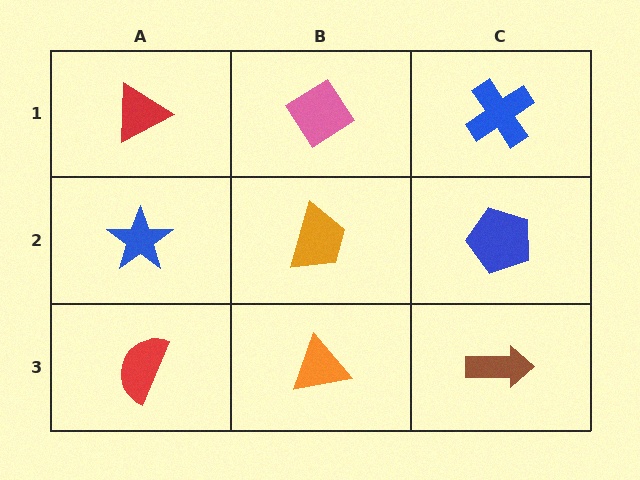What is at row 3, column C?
A brown arrow.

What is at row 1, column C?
A blue cross.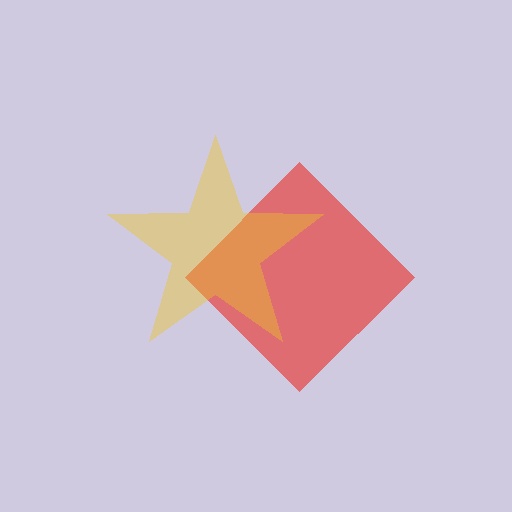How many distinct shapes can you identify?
There are 2 distinct shapes: a red diamond, a yellow star.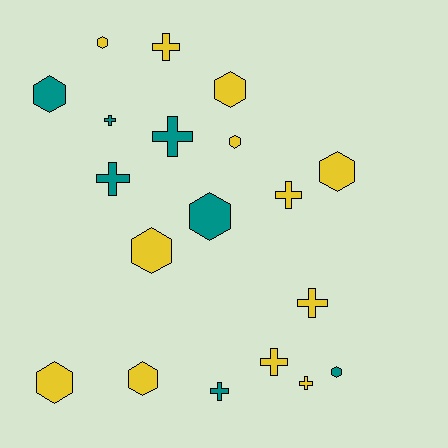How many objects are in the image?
There are 19 objects.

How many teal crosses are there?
There are 4 teal crosses.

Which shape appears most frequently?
Hexagon, with 10 objects.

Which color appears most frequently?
Yellow, with 12 objects.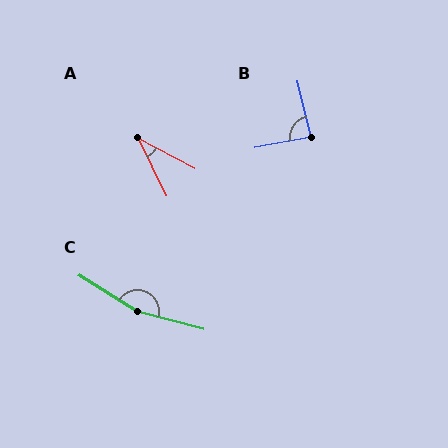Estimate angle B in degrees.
Approximately 86 degrees.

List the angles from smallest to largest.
A (35°), B (86°), C (162°).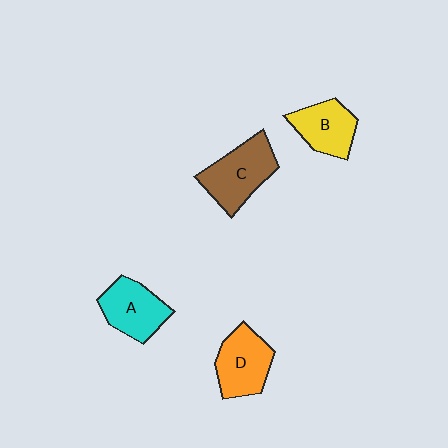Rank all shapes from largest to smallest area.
From largest to smallest: C (brown), D (orange), A (cyan), B (yellow).